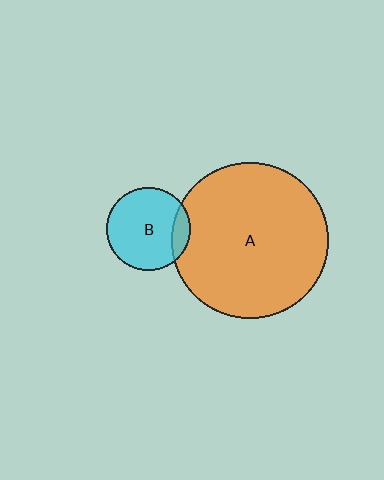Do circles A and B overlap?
Yes.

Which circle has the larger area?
Circle A (orange).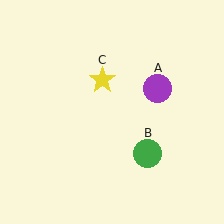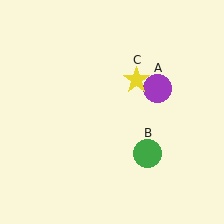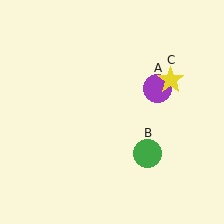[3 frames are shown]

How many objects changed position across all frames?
1 object changed position: yellow star (object C).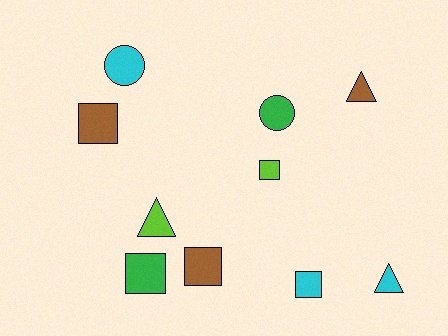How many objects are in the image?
There are 10 objects.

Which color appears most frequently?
Cyan, with 3 objects.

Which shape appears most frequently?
Square, with 5 objects.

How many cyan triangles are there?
There is 1 cyan triangle.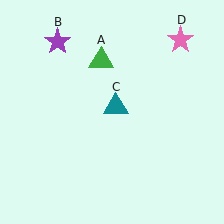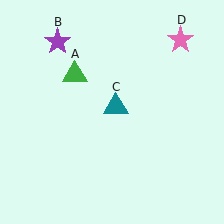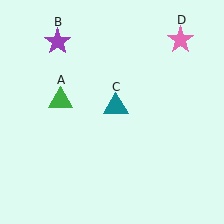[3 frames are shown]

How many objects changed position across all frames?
1 object changed position: green triangle (object A).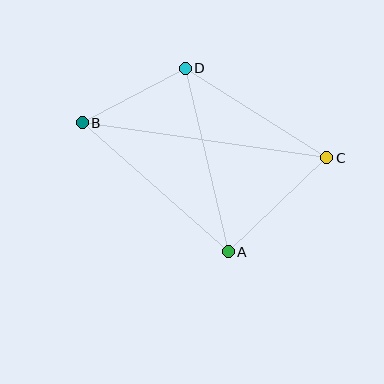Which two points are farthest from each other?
Points B and C are farthest from each other.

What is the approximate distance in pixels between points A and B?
The distance between A and B is approximately 195 pixels.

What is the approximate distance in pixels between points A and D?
The distance between A and D is approximately 188 pixels.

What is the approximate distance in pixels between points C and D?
The distance between C and D is approximately 167 pixels.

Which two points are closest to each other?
Points B and D are closest to each other.